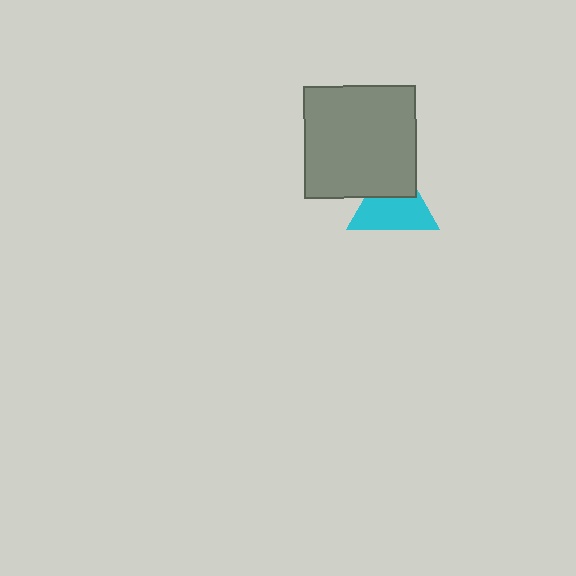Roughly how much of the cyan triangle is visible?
About half of it is visible (roughly 63%).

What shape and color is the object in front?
The object in front is a gray square.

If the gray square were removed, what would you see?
You would see the complete cyan triangle.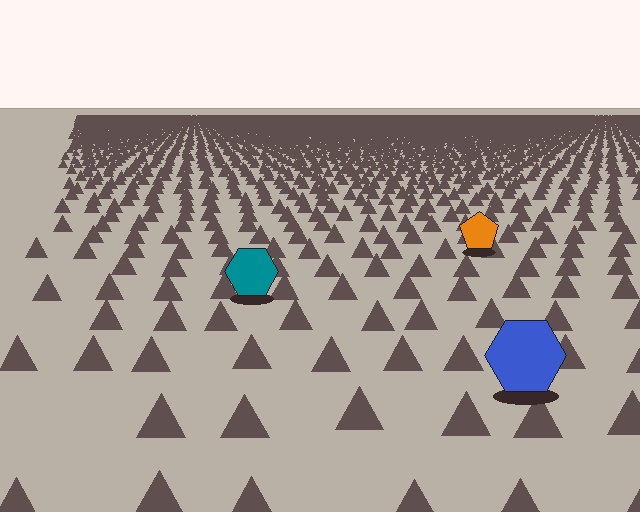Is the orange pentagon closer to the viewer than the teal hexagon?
No. The teal hexagon is closer — you can tell from the texture gradient: the ground texture is coarser near it.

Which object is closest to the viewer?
The blue hexagon is closest. The texture marks near it are larger and more spread out.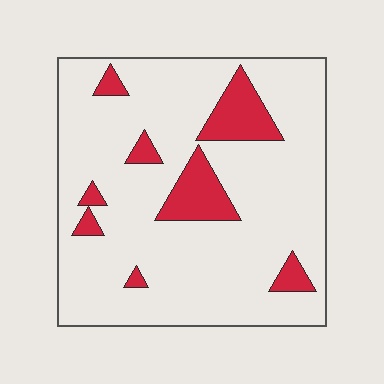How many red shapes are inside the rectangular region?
8.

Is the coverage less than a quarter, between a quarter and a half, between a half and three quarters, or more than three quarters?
Less than a quarter.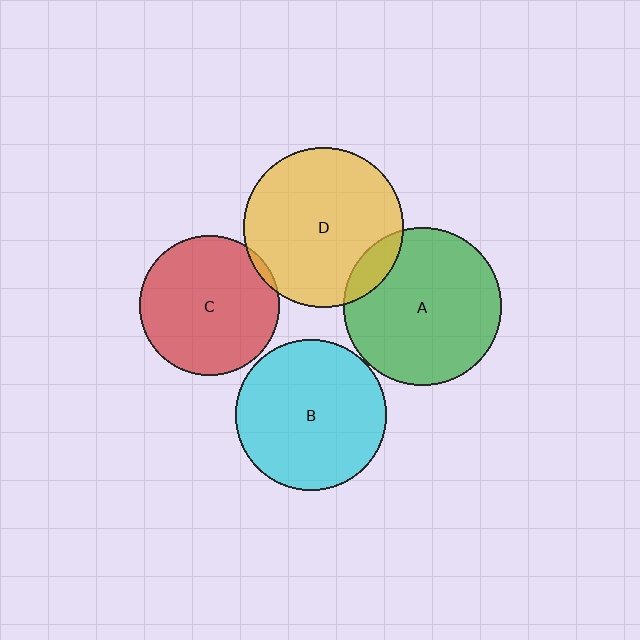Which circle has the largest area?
Circle D (yellow).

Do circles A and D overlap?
Yes.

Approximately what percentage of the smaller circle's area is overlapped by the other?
Approximately 10%.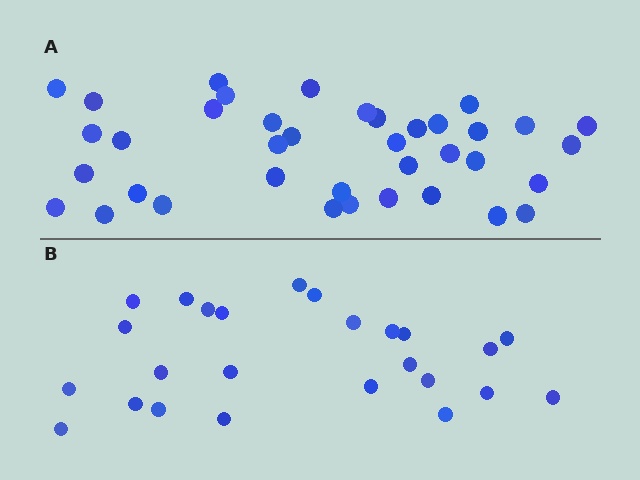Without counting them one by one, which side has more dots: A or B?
Region A (the top region) has more dots.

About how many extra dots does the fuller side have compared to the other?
Region A has approximately 15 more dots than region B.